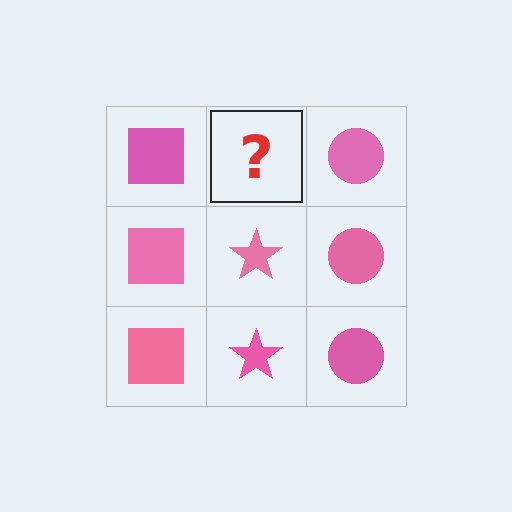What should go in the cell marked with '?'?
The missing cell should contain a pink star.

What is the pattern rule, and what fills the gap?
The rule is that each column has a consistent shape. The gap should be filled with a pink star.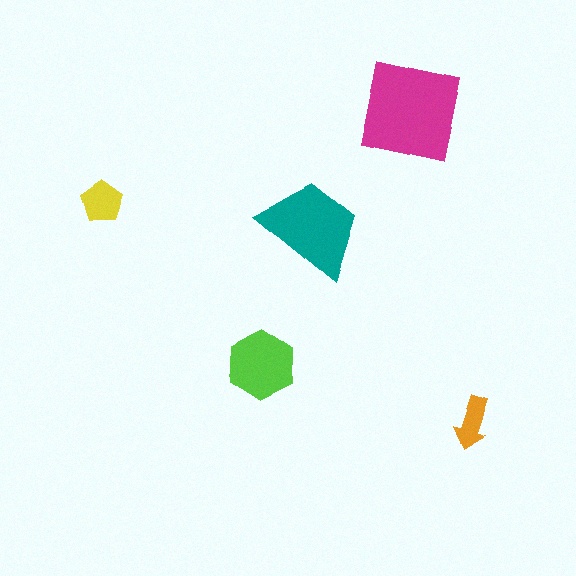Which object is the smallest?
The orange arrow.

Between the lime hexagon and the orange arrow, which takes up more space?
The lime hexagon.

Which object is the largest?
The magenta square.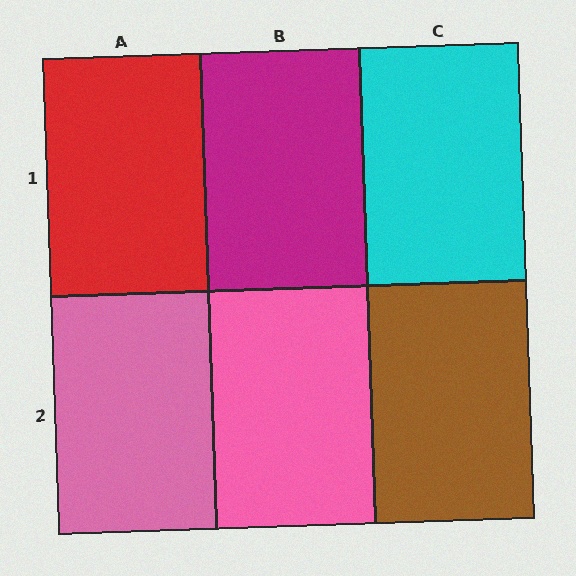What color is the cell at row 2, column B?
Pink.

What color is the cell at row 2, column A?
Pink.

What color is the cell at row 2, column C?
Brown.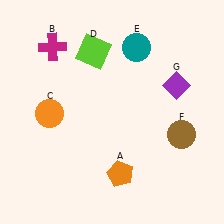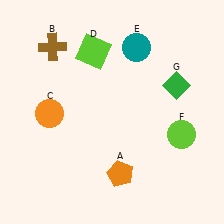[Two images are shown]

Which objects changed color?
B changed from magenta to brown. F changed from brown to lime. G changed from purple to green.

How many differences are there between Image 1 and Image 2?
There are 3 differences between the two images.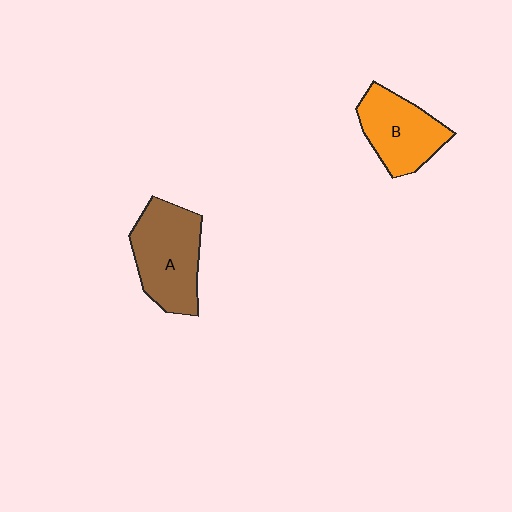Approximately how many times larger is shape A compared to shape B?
Approximately 1.2 times.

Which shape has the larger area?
Shape A (brown).